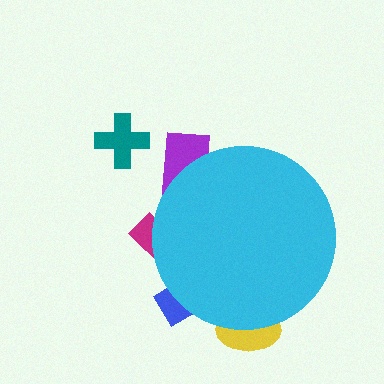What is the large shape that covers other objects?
A cyan circle.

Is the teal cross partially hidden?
No, the teal cross is fully visible.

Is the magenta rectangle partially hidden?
Yes, the magenta rectangle is partially hidden behind the cyan circle.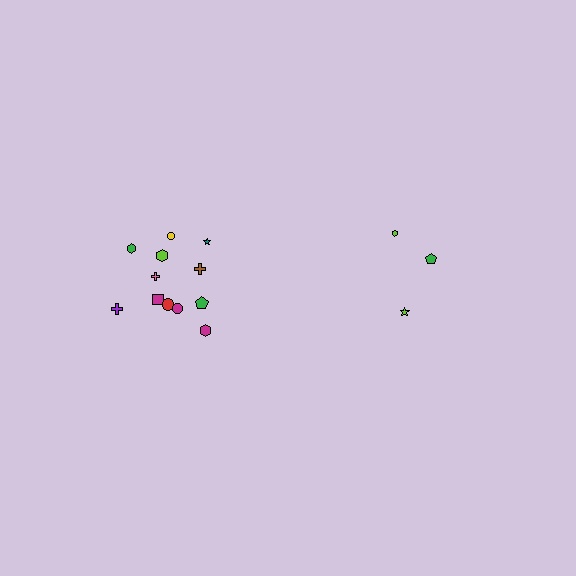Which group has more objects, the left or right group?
The left group.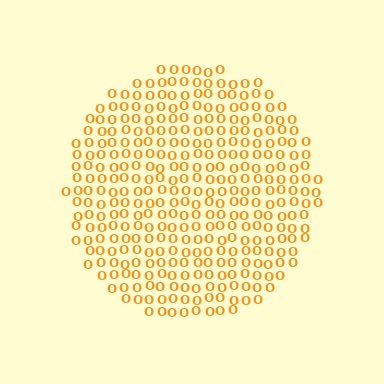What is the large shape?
The large shape is a circle.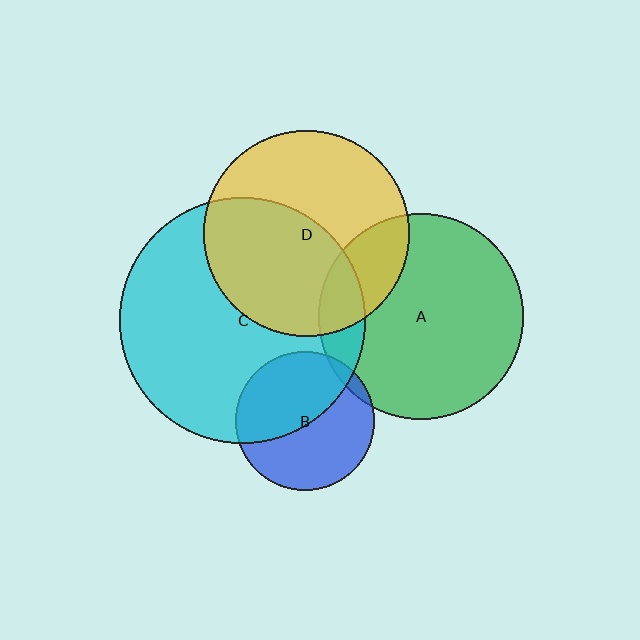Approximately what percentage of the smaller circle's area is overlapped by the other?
Approximately 50%.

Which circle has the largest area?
Circle C (cyan).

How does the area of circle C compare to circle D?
Approximately 1.4 times.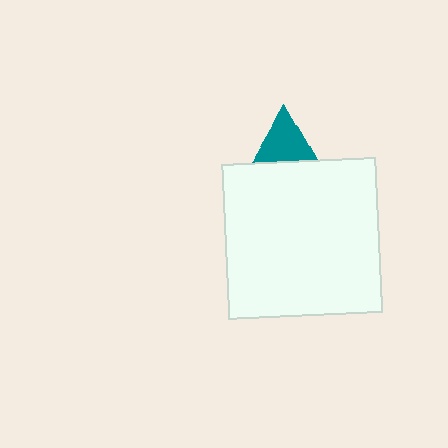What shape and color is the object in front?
The object in front is a white square.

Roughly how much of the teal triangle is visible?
A small part of it is visible (roughly 37%).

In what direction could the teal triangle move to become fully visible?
The teal triangle could move up. That would shift it out from behind the white square entirely.